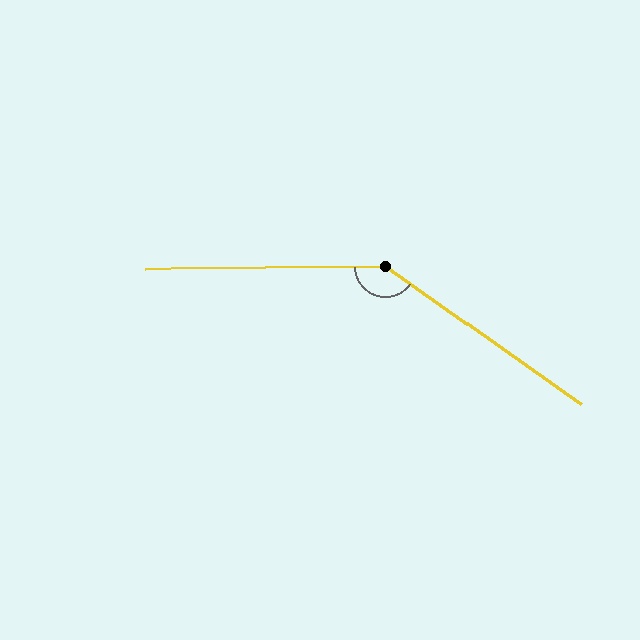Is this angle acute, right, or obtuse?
It is obtuse.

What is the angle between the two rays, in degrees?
Approximately 144 degrees.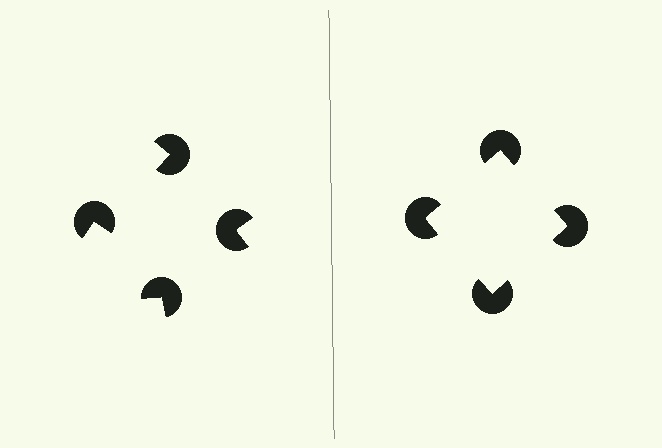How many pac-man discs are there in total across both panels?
8 — 4 on each side.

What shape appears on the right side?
An illusory square.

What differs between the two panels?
The pac-man discs are positioned identically on both sides; only the wedge orientations differ. On the right they align to a square; on the left they are misaligned.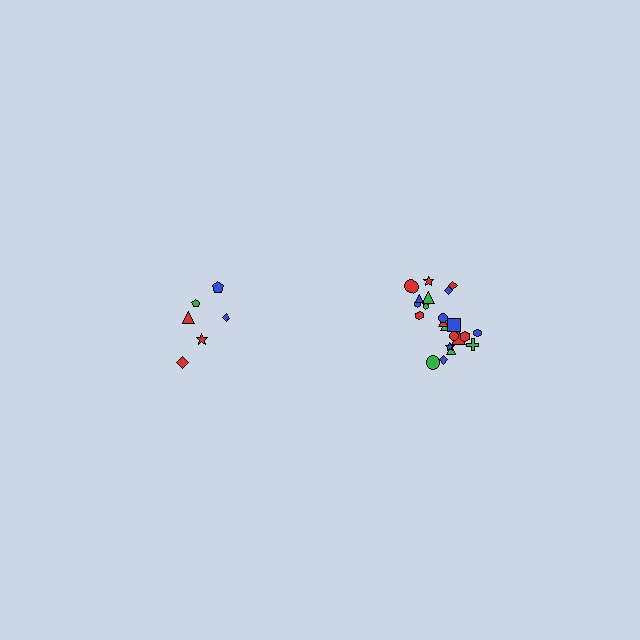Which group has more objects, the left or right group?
The right group.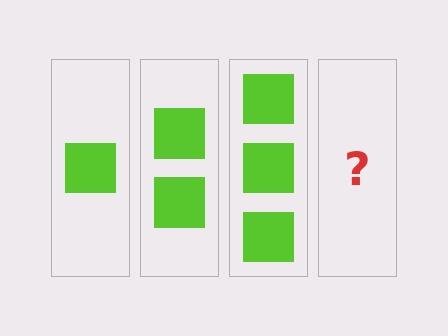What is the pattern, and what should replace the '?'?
The pattern is that each step adds one more square. The '?' should be 4 squares.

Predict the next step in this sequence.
The next step is 4 squares.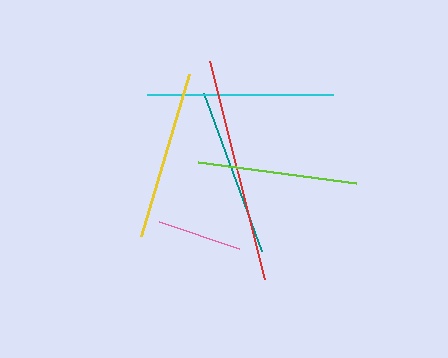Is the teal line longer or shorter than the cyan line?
The cyan line is longer than the teal line.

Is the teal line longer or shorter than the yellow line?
The teal line is longer than the yellow line.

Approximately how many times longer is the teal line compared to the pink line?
The teal line is approximately 2.0 times the length of the pink line.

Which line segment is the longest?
The red line is the longest at approximately 225 pixels.